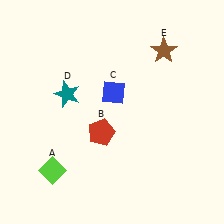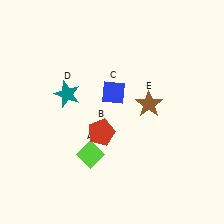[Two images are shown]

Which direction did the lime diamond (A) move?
The lime diamond (A) moved right.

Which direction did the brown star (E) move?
The brown star (E) moved down.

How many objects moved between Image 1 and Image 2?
2 objects moved between the two images.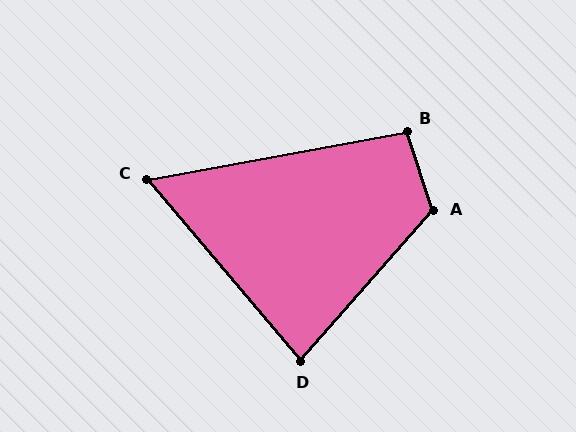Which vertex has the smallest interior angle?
C, at approximately 60 degrees.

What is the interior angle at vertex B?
Approximately 98 degrees (obtuse).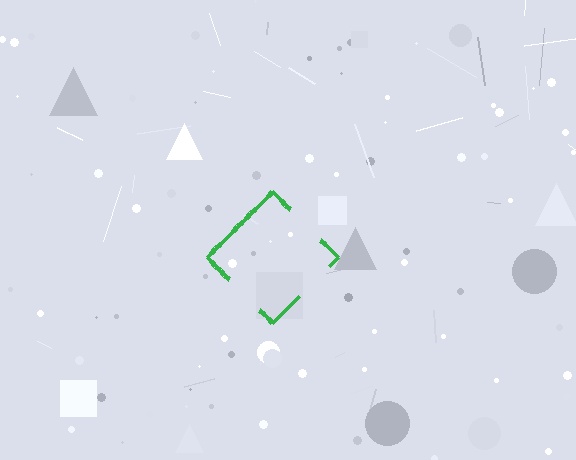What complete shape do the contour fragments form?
The contour fragments form a diamond.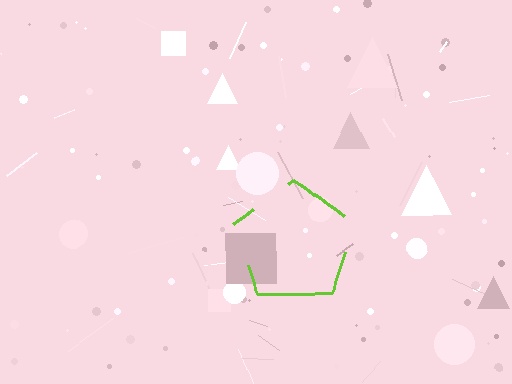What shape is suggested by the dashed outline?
The dashed outline suggests a pentagon.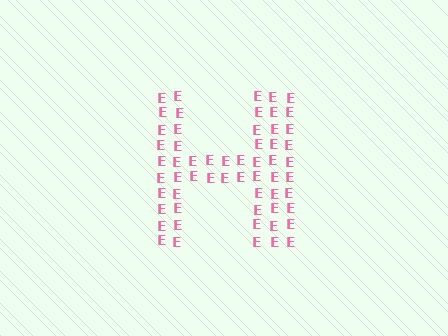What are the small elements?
The small elements are letter E's.